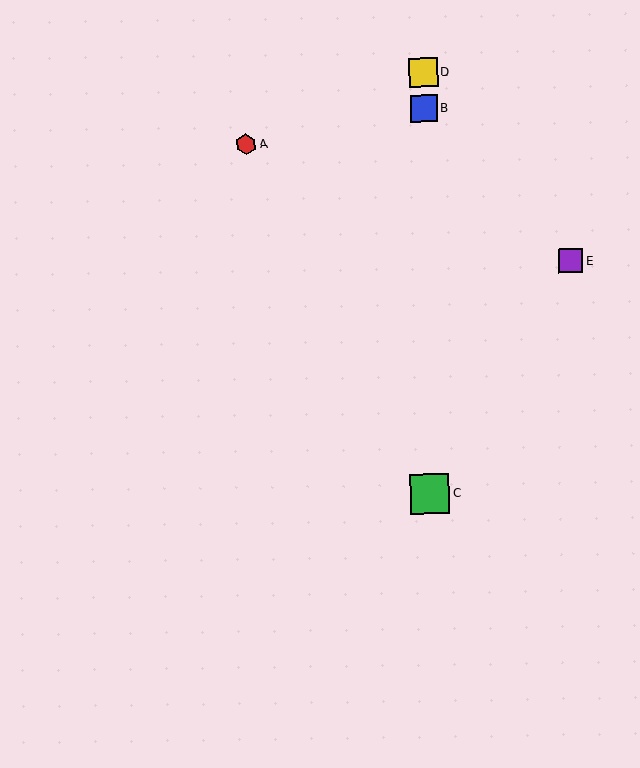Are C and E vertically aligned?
No, C is at x≈430 and E is at x≈571.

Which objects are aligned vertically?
Objects B, C, D are aligned vertically.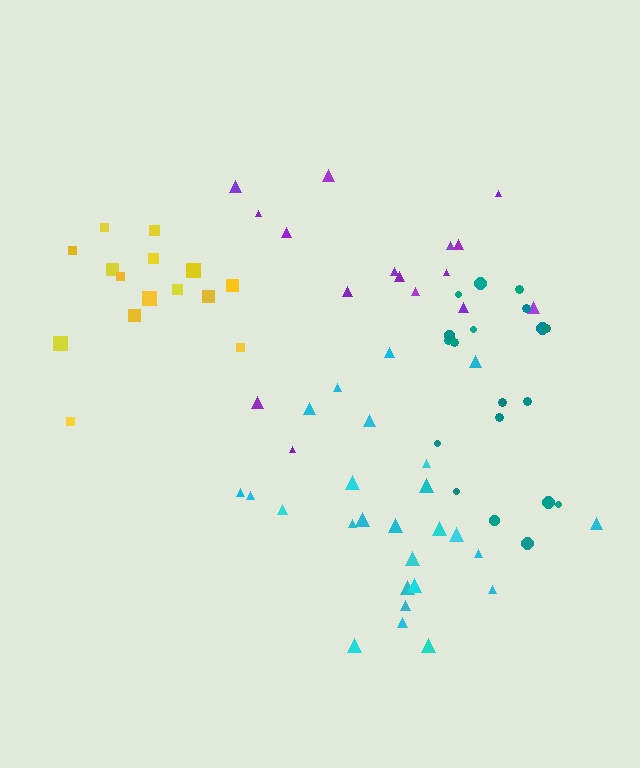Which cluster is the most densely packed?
Cyan.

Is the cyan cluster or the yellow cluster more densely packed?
Cyan.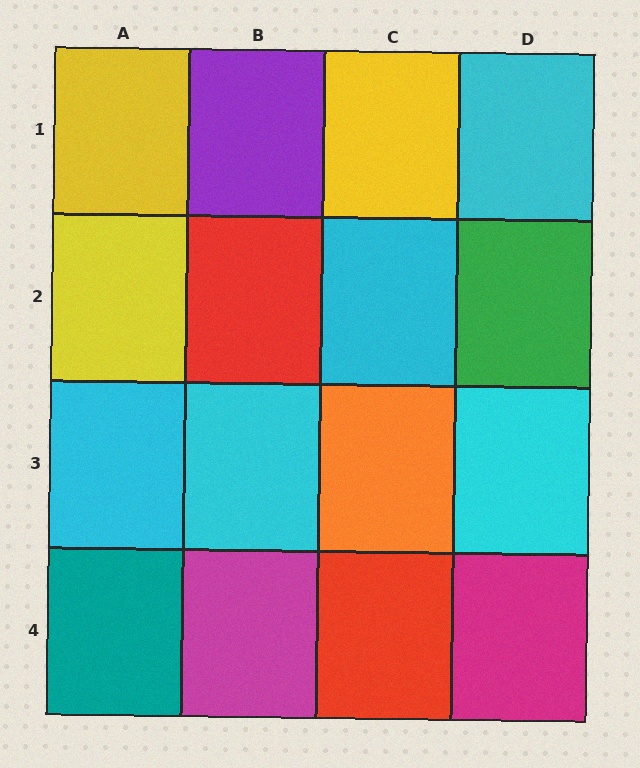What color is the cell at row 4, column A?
Teal.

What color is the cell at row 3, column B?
Cyan.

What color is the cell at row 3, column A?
Cyan.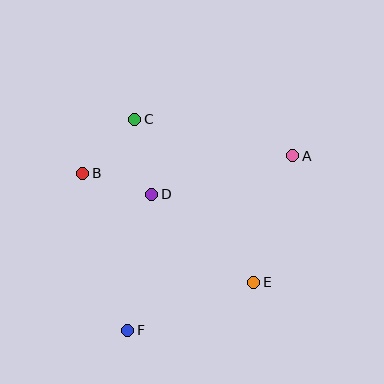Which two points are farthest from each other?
Points A and F are farthest from each other.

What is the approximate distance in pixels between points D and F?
The distance between D and F is approximately 138 pixels.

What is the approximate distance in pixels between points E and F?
The distance between E and F is approximately 135 pixels.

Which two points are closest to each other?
Points B and D are closest to each other.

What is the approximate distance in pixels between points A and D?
The distance between A and D is approximately 146 pixels.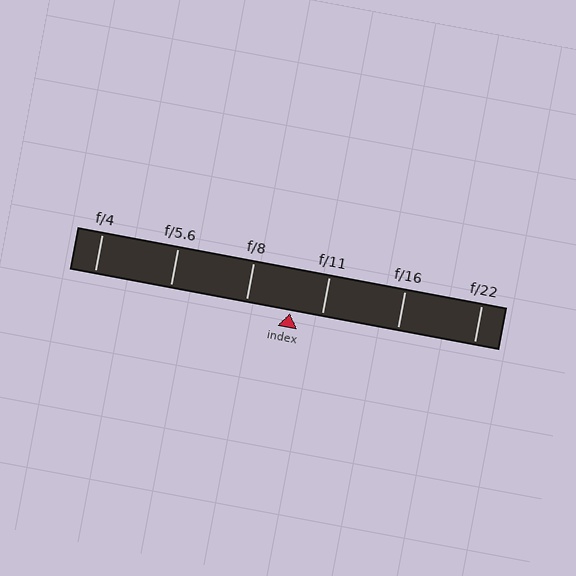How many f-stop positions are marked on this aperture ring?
There are 6 f-stop positions marked.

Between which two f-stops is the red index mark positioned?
The index mark is between f/8 and f/11.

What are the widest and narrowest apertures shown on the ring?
The widest aperture shown is f/4 and the narrowest is f/22.